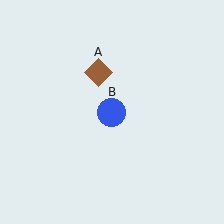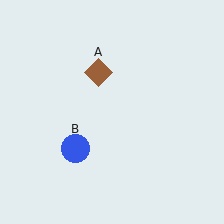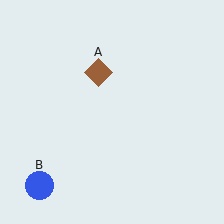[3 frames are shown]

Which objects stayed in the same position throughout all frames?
Brown diamond (object A) remained stationary.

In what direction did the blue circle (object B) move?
The blue circle (object B) moved down and to the left.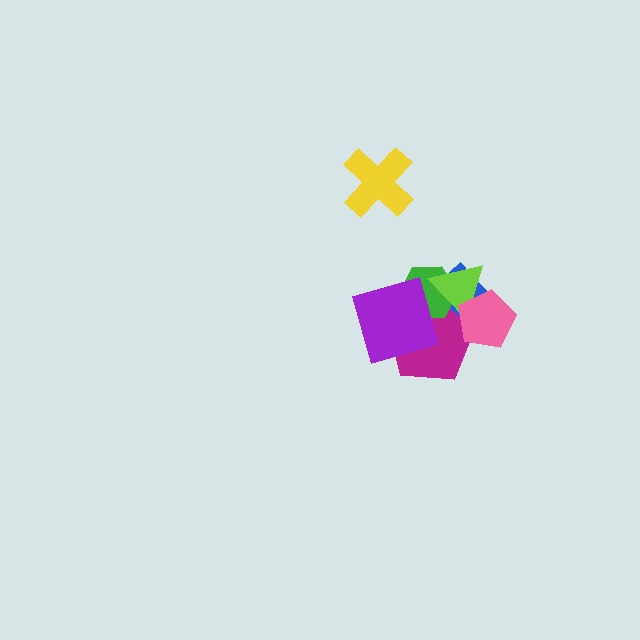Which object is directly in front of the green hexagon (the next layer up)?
The lime triangle is directly in front of the green hexagon.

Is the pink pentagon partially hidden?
No, no other shape covers it.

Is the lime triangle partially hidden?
Yes, it is partially covered by another shape.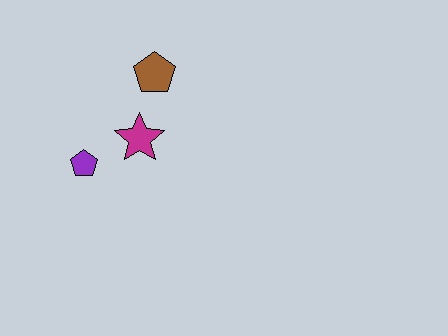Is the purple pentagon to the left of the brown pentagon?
Yes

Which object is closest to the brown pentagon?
The magenta star is closest to the brown pentagon.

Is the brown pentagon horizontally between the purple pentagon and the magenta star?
No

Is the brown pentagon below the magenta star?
No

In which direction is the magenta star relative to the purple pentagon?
The magenta star is to the right of the purple pentagon.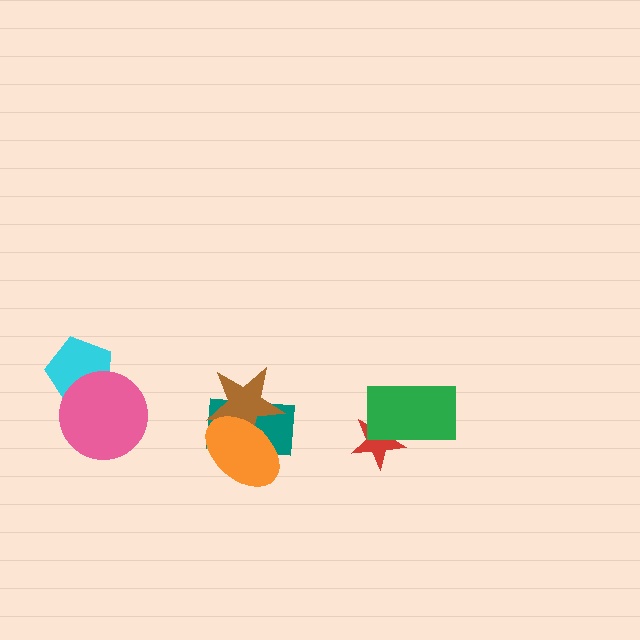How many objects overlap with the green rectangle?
1 object overlaps with the green rectangle.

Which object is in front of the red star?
The green rectangle is in front of the red star.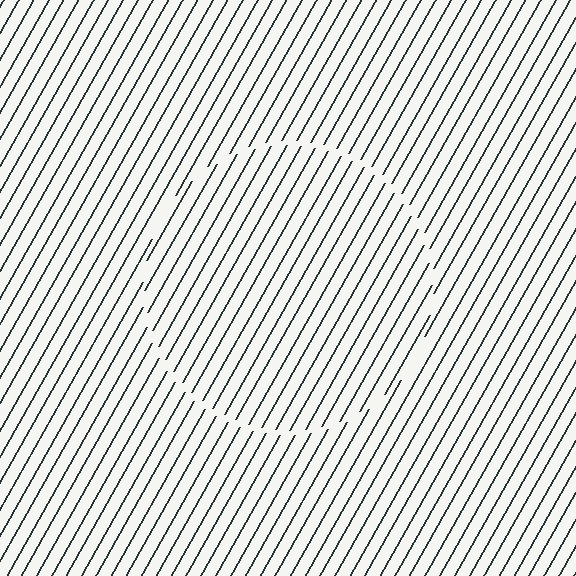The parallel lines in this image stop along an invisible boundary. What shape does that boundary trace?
An illusory circle. The interior of the shape contains the same grating, shifted by half a period — the contour is defined by the phase discontinuity where line-ends from the inner and outer gratings abut.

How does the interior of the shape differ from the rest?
The interior of the shape contains the same grating, shifted by half a period — the contour is defined by the phase discontinuity where line-ends from the inner and outer gratings abut.